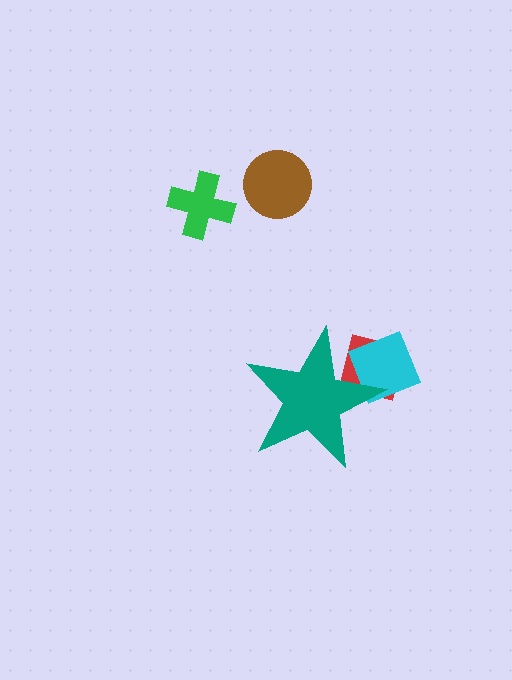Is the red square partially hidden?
Yes, the red square is partially hidden behind the teal star.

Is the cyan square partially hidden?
Yes, the cyan square is partially hidden behind the teal star.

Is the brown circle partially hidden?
No, the brown circle is fully visible.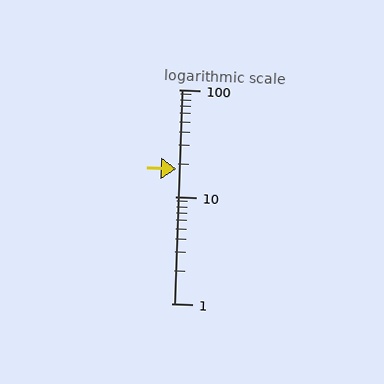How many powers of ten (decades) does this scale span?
The scale spans 2 decades, from 1 to 100.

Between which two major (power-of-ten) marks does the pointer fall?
The pointer is between 10 and 100.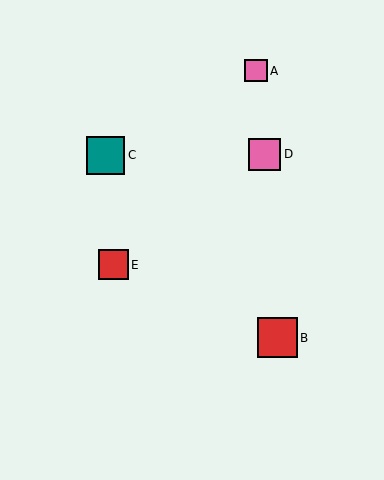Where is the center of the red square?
The center of the red square is at (278, 338).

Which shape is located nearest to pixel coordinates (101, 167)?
The teal square (labeled C) at (106, 155) is nearest to that location.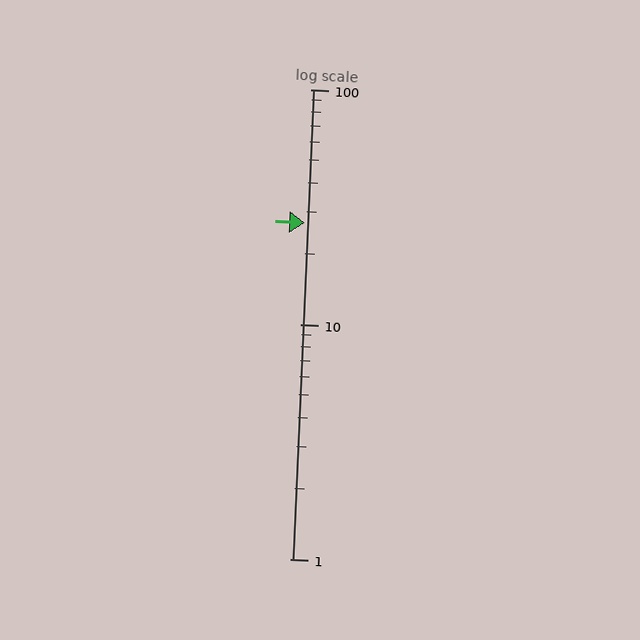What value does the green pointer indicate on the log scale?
The pointer indicates approximately 27.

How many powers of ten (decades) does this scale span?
The scale spans 2 decades, from 1 to 100.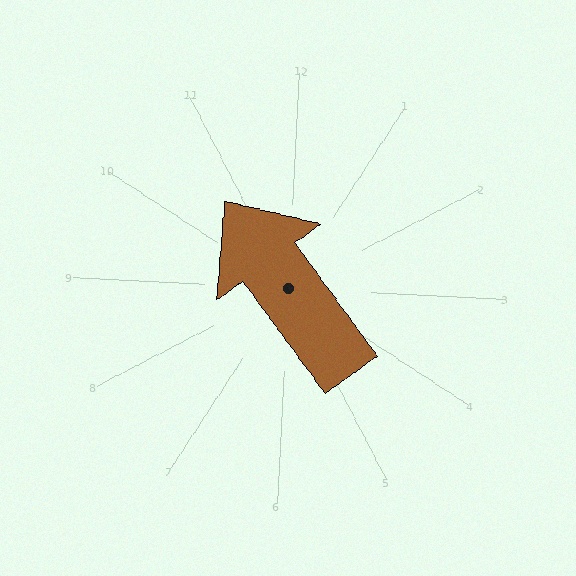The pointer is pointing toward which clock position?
Roughly 11 o'clock.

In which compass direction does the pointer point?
Northwest.